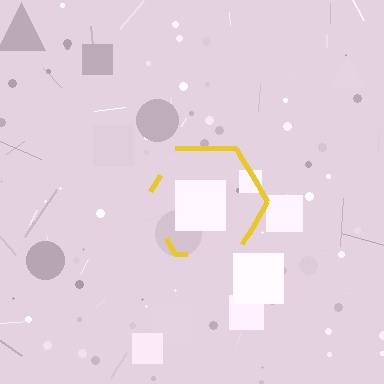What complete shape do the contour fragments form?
The contour fragments form a hexagon.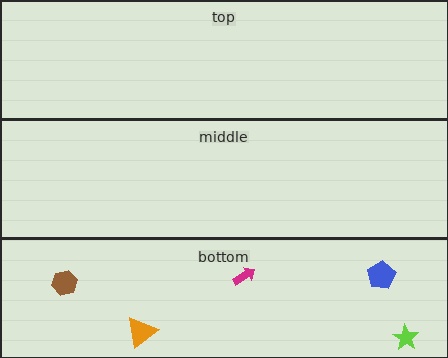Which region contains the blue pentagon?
The bottom region.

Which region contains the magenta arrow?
The bottom region.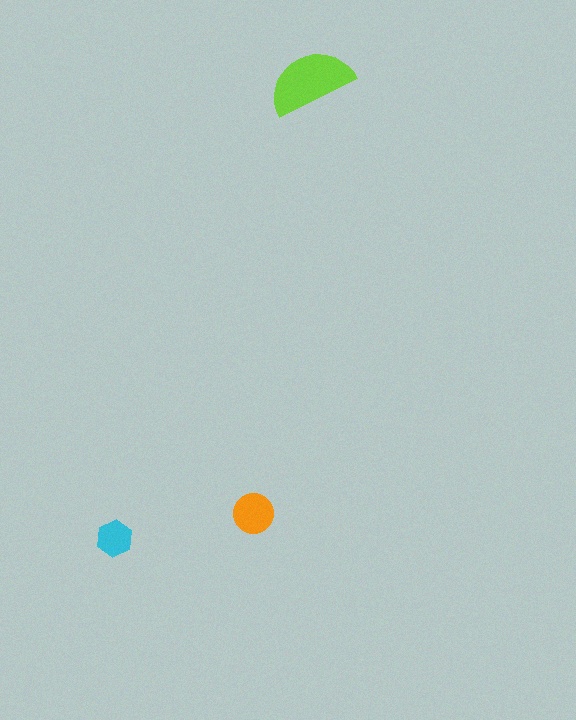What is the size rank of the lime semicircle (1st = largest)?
1st.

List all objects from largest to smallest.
The lime semicircle, the orange circle, the cyan hexagon.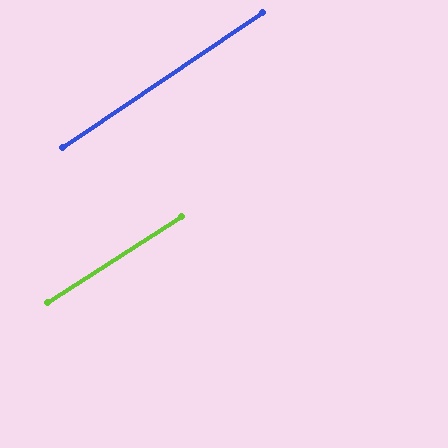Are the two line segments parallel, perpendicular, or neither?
Parallel — their directions differ by only 1.5°.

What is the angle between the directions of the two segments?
Approximately 1 degree.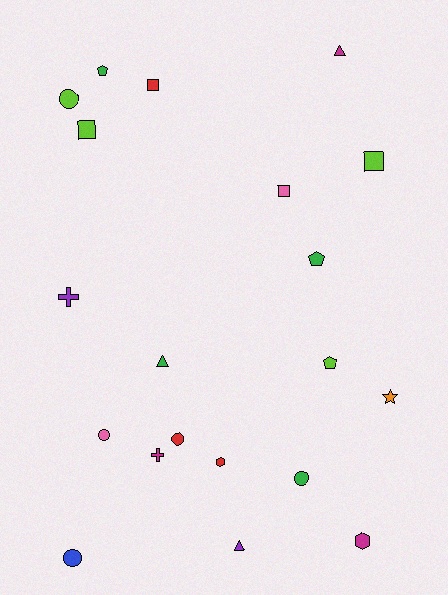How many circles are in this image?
There are 5 circles.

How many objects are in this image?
There are 20 objects.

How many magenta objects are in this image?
There are 3 magenta objects.